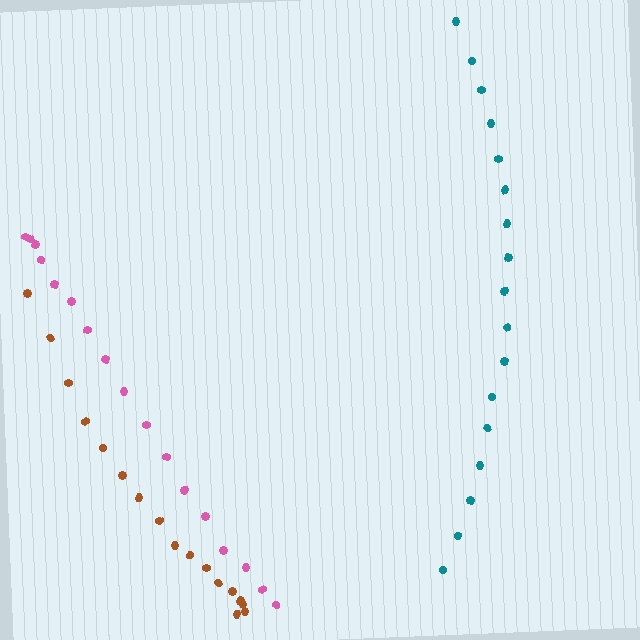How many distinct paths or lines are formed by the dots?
There are 3 distinct paths.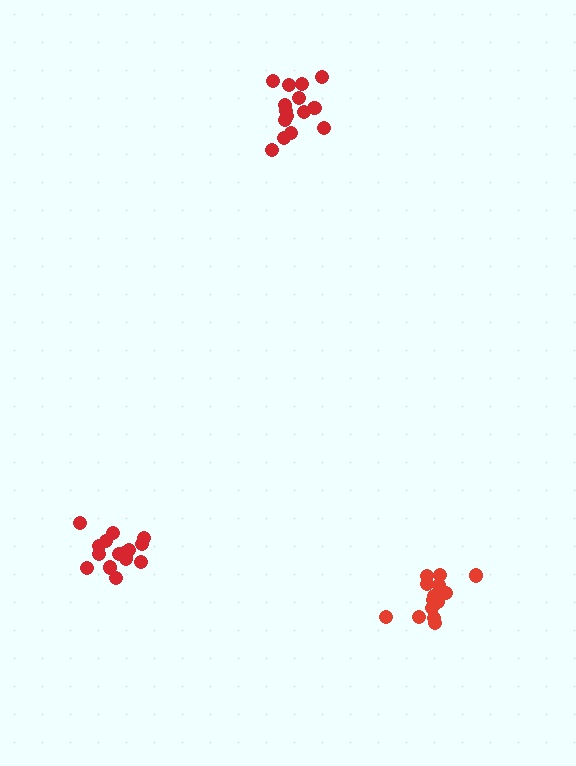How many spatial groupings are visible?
There are 3 spatial groupings.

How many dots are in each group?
Group 1: 15 dots, Group 2: 14 dots, Group 3: 15 dots (44 total).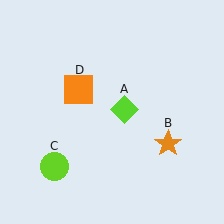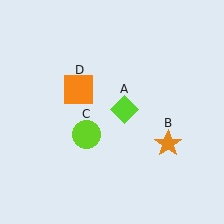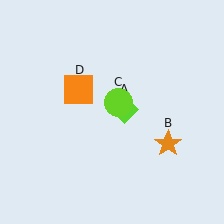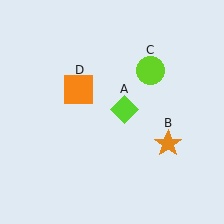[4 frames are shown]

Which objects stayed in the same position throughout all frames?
Lime diamond (object A) and orange star (object B) and orange square (object D) remained stationary.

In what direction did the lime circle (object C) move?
The lime circle (object C) moved up and to the right.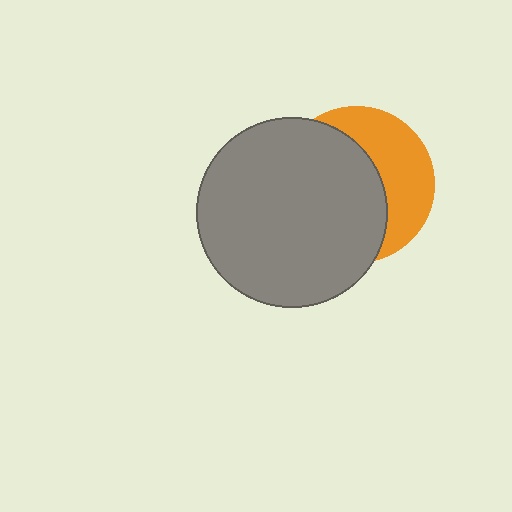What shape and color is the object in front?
The object in front is a gray circle.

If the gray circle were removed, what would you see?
You would see the complete orange circle.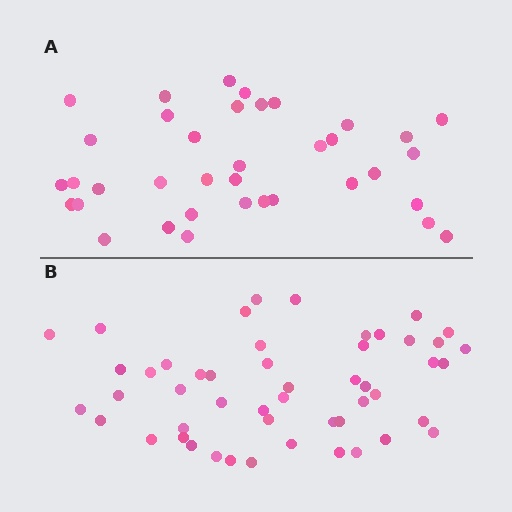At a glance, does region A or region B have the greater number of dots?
Region B (the bottom region) has more dots.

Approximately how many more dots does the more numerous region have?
Region B has approximately 15 more dots than region A.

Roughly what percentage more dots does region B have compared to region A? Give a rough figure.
About 35% more.